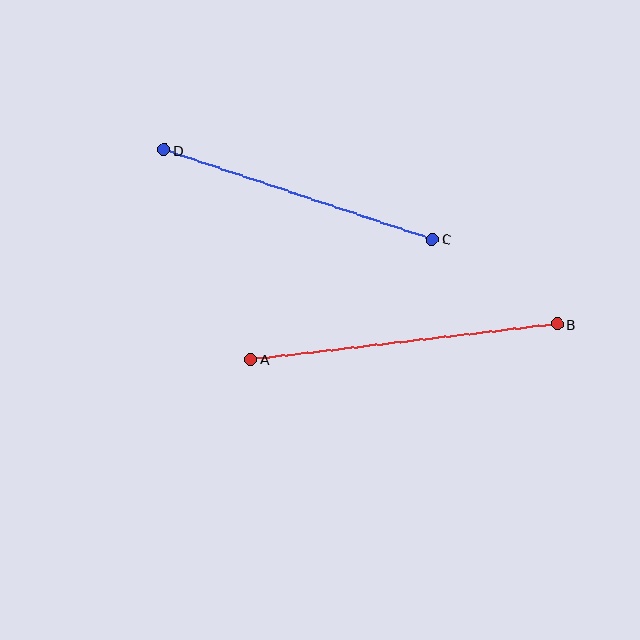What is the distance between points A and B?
The distance is approximately 308 pixels.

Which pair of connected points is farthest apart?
Points A and B are farthest apart.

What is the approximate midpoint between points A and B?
The midpoint is at approximately (404, 342) pixels.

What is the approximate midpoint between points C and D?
The midpoint is at approximately (298, 194) pixels.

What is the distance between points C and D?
The distance is approximately 282 pixels.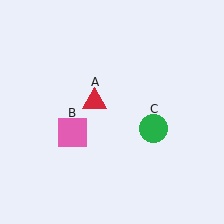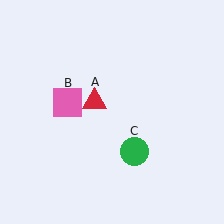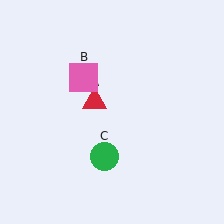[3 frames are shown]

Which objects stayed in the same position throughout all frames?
Red triangle (object A) remained stationary.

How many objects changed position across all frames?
2 objects changed position: pink square (object B), green circle (object C).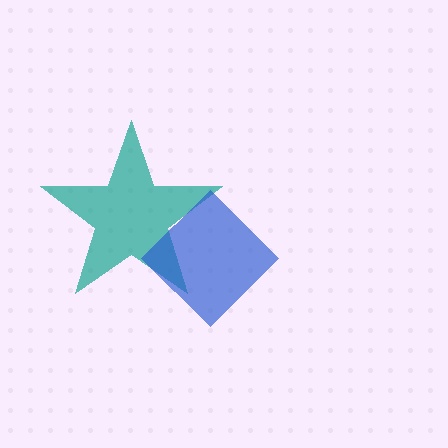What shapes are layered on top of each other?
The layered shapes are: a teal star, a blue diamond.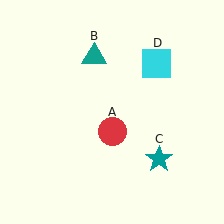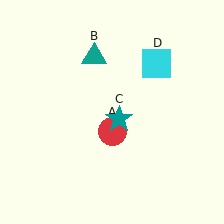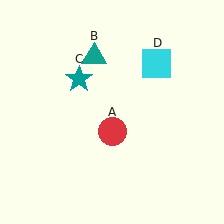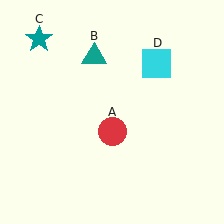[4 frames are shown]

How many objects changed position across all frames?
1 object changed position: teal star (object C).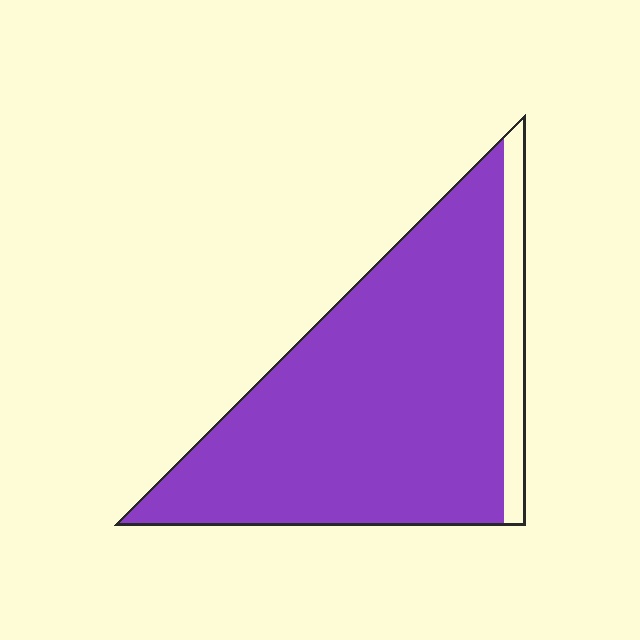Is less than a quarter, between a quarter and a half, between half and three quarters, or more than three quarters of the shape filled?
More than three quarters.